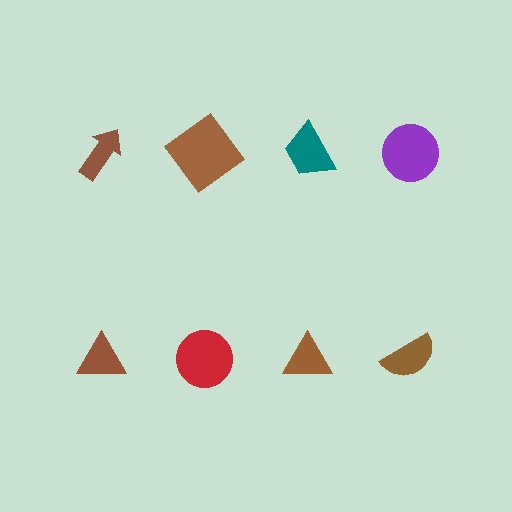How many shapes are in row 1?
4 shapes.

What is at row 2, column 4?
A brown semicircle.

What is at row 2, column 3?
A brown triangle.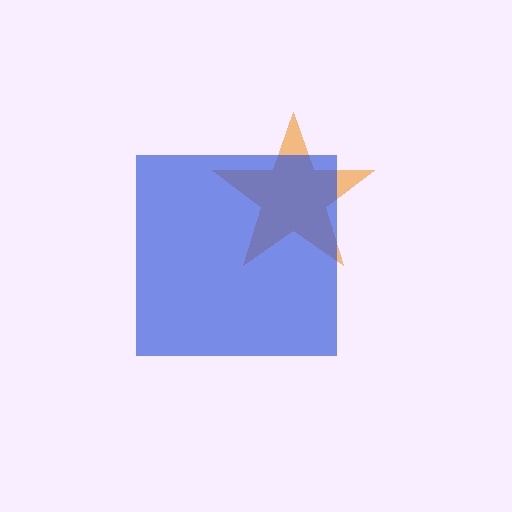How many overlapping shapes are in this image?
There are 2 overlapping shapes in the image.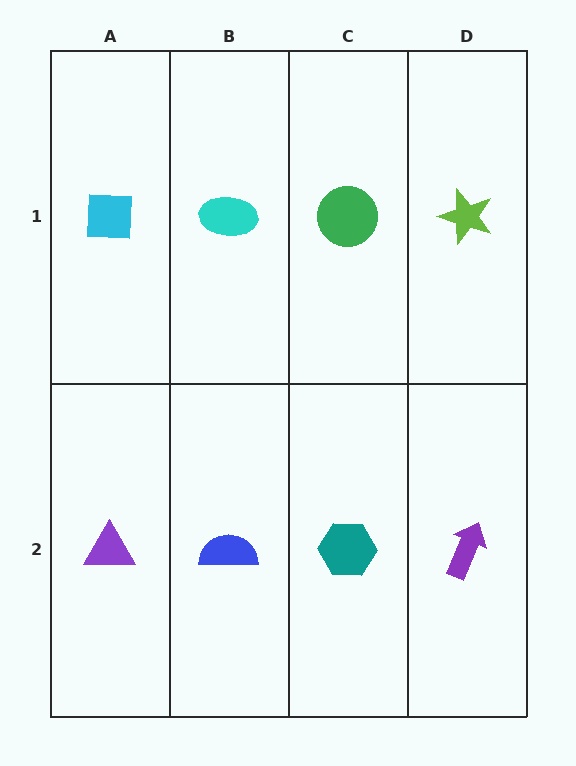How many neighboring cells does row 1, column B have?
3.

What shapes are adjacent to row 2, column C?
A green circle (row 1, column C), a blue semicircle (row 2, column B), a purple arrow (row 2, column D).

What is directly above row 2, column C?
A green circle.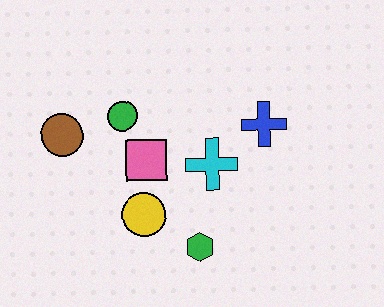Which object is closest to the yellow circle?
The pink square is closest to the yellow circle.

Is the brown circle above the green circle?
No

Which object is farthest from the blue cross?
The brown circle is farthest from the blue cross.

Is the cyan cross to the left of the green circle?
No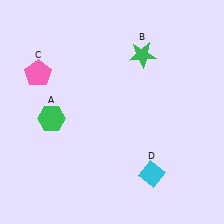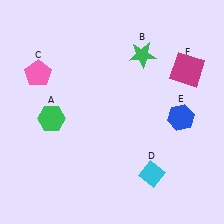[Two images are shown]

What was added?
A blue hexagon (E), a magenta square (F) were added in Image 2.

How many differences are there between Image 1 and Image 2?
There are 2 differences between the two images.